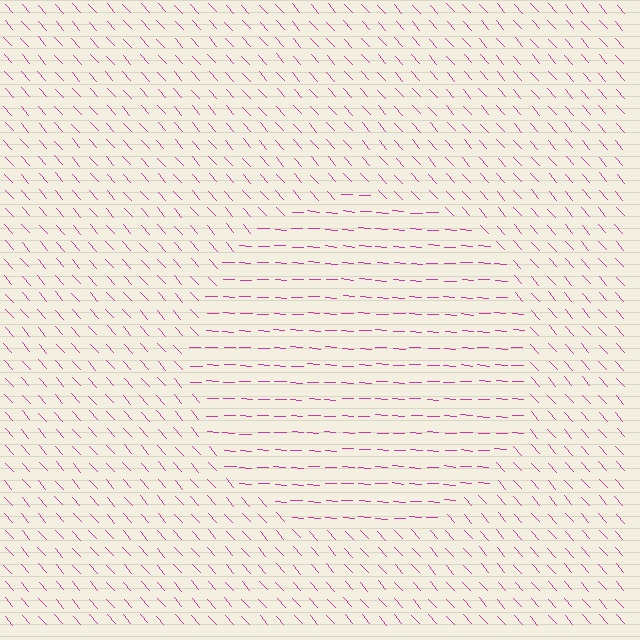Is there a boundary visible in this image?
Yes, there is a texture boundary formed by a change in line orientation.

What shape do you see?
I see a circle.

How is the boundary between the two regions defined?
The boundary is defined purely by a change in line orientation (approximately 45 degrees difference). All lines are the same color and thickness.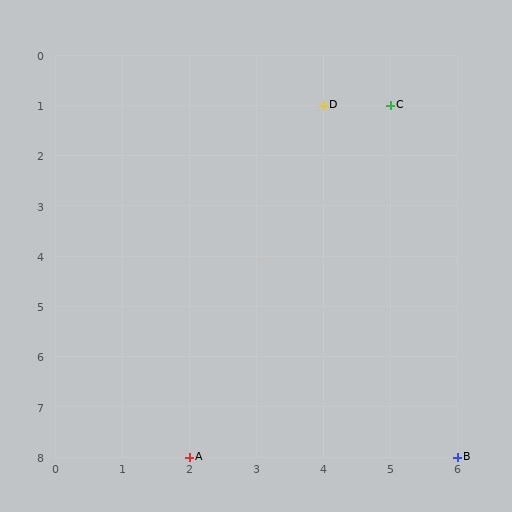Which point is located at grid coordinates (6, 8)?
Point B is at (6, 8).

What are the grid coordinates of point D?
Point D is at grid coordinates (4, 1).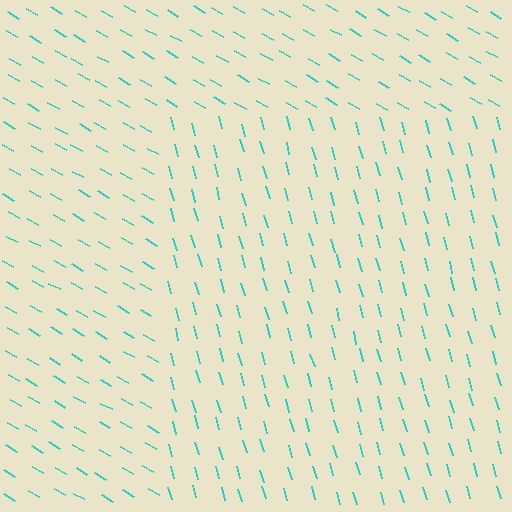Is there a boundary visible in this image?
Yes, there is a texture boundary formed by a change in line orientation.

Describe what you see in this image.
The image is filled with small cyan line segments. A rectangle region in the image has lines oriented differently from the surrounding lines, creating a visible texture boundary.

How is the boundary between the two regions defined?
The boundary is defined purely by a change in line orientation (approximately 45 degrees difference). All lines are the same color and thickness.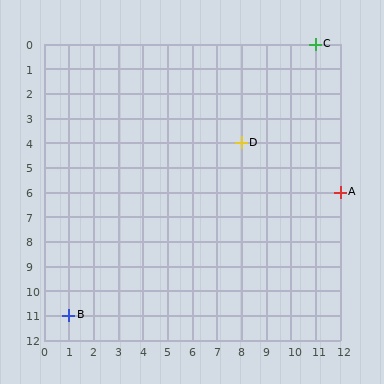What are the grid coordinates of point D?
Point D is at grid coordinates (8, 4).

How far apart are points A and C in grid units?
Points A and C are 1 column and 6 rows apart (about 6.1 grid units diagonally).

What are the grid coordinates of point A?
Point A is at grid coordinates (12, 6).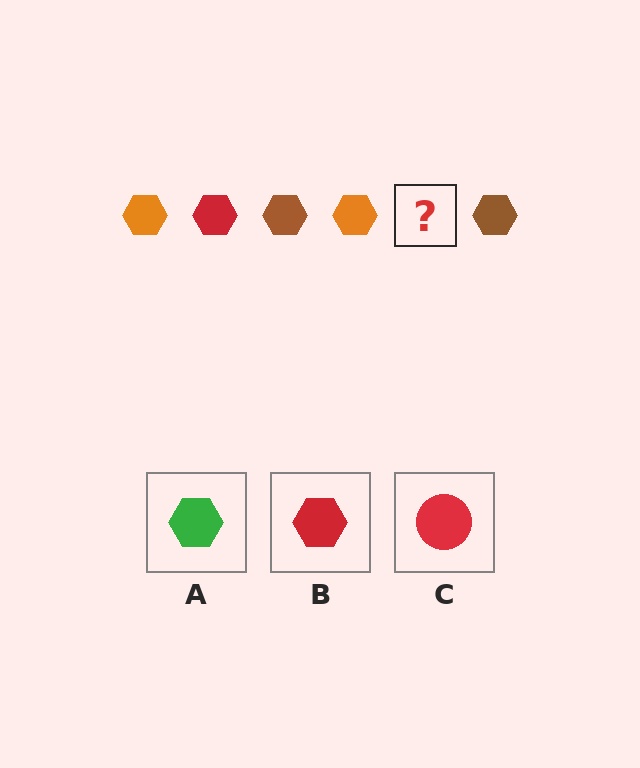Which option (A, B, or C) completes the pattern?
B.